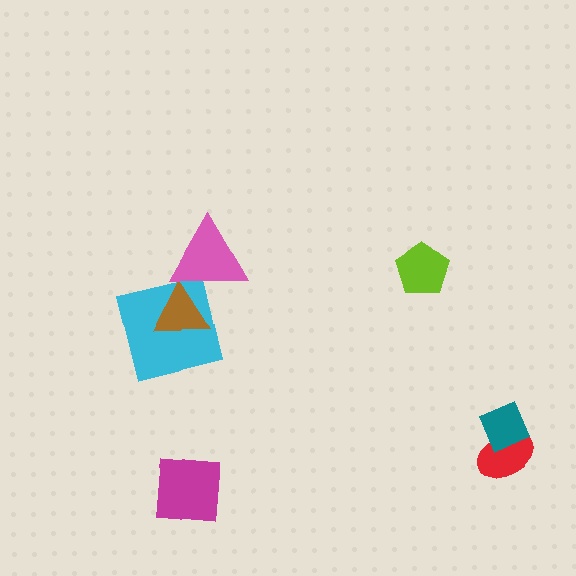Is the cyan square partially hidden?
Yes, it is partially covered by another shape.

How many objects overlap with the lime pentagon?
0 objects overlap with the lime pentagon.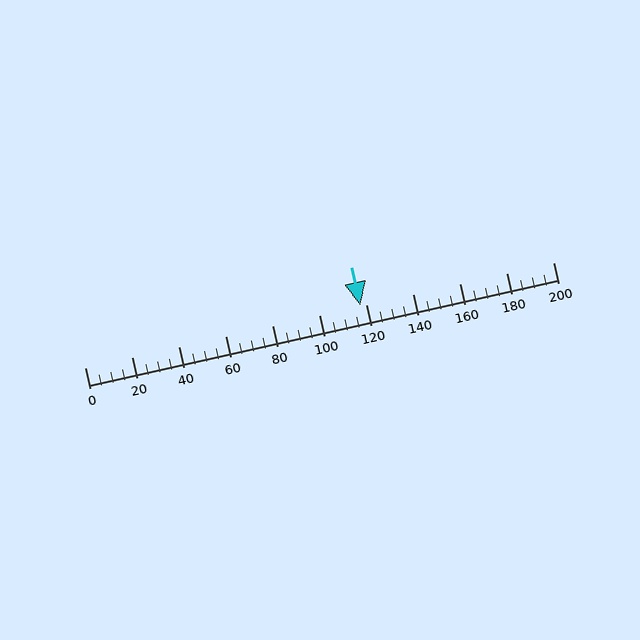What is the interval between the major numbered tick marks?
The major tick marks are spaced 20 units apart.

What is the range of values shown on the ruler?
The ruler shows values from 0 to 200.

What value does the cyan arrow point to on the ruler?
The cyan arrow points to approximately 118.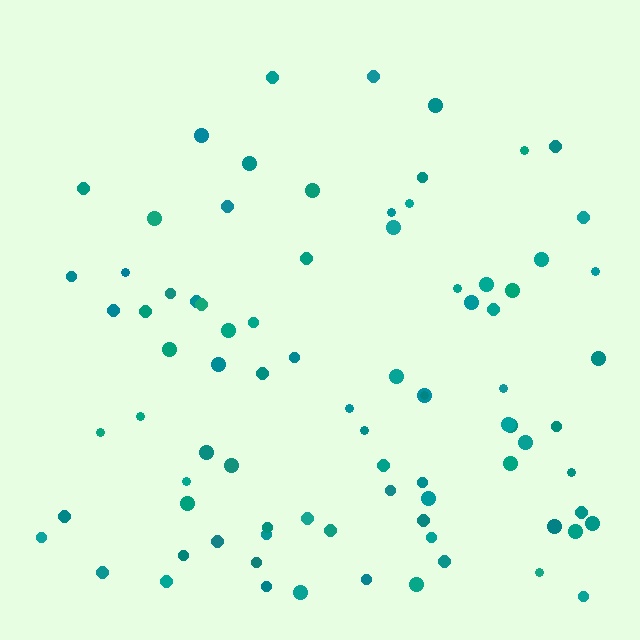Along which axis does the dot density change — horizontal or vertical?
Vertical.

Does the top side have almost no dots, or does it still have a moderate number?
Still a moderate number, just noticeably fewer than the bottom.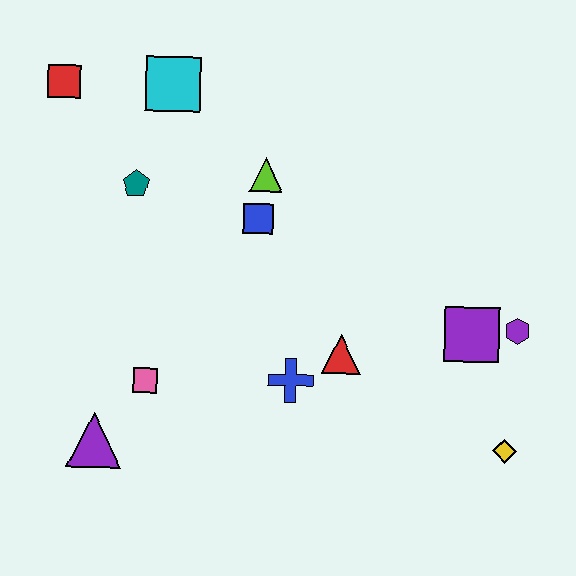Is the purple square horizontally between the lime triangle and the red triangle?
No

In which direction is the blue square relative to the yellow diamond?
The blue square is to the left of the yellow diamond.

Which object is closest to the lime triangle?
The blue square is closest to the lime triangle.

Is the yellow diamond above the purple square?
No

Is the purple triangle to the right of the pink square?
No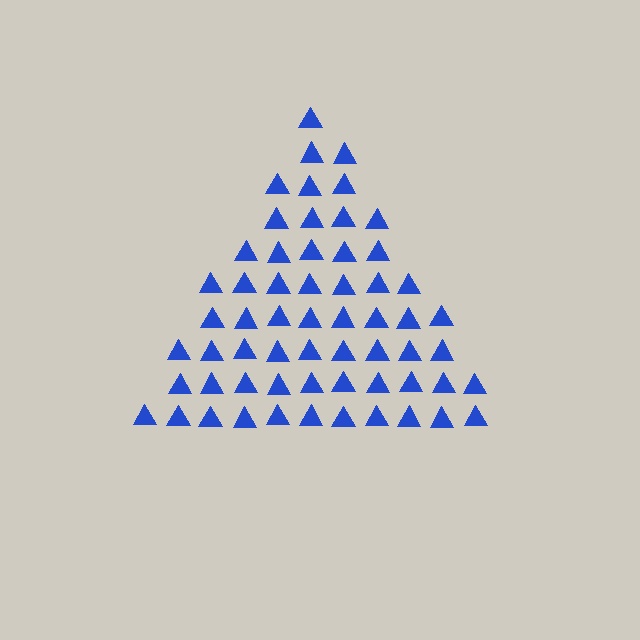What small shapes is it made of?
It is made of small triangles.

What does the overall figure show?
The overall figure shows a triangle.